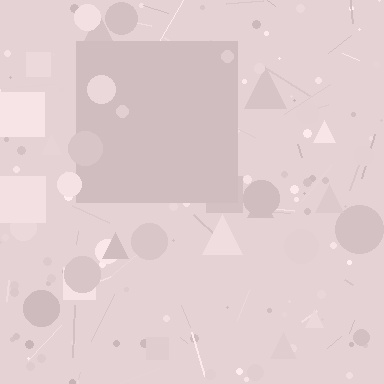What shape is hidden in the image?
A square is hidden in the image.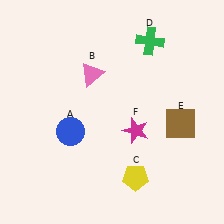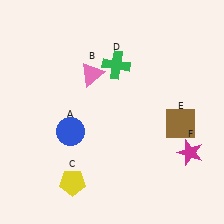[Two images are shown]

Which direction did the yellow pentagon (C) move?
The yellow pentagon (C) moved left.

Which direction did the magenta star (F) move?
The magenta star (F) moved right.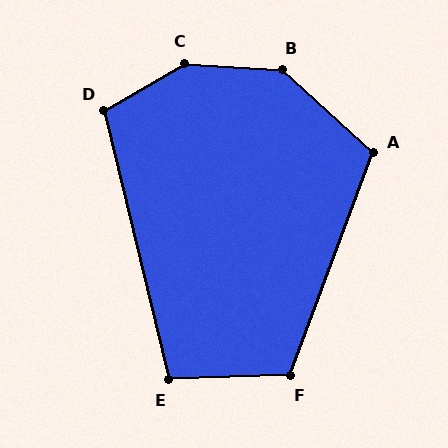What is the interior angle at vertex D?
Approximately 107 degrees (obtuse).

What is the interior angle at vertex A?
Approximately 112 degrees (obtuse).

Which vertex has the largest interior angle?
C, at approximately 146 degrees.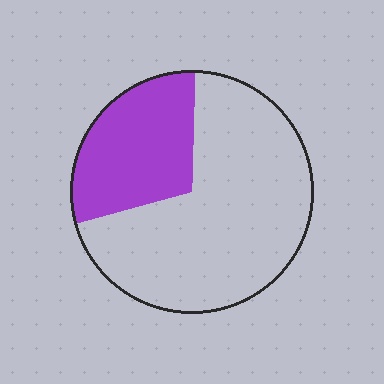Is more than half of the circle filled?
No.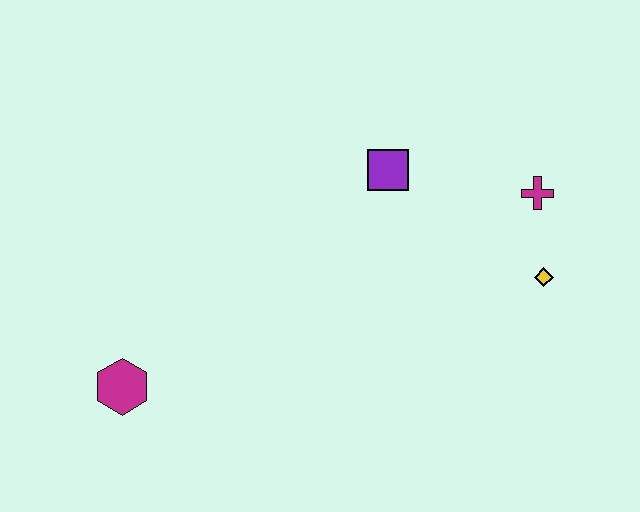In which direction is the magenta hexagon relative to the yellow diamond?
The magenta hexagon is to the left of the yellow diamond.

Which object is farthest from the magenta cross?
The magenta hexagon is farthest from the magenta cross.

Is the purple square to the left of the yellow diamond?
Yes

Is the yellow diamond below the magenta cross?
Yes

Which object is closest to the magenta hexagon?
The purple square is closest to the magenta hexagon.